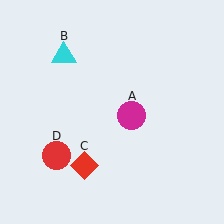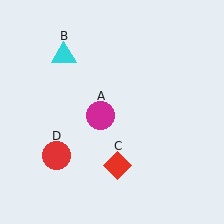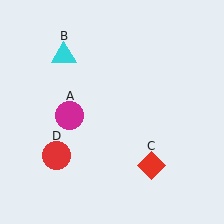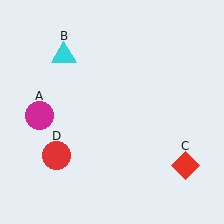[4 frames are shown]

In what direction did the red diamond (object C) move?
The red diamond (object C) moved right.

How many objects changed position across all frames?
2 objects changed position: magenta circle (object A), red diamond (object C).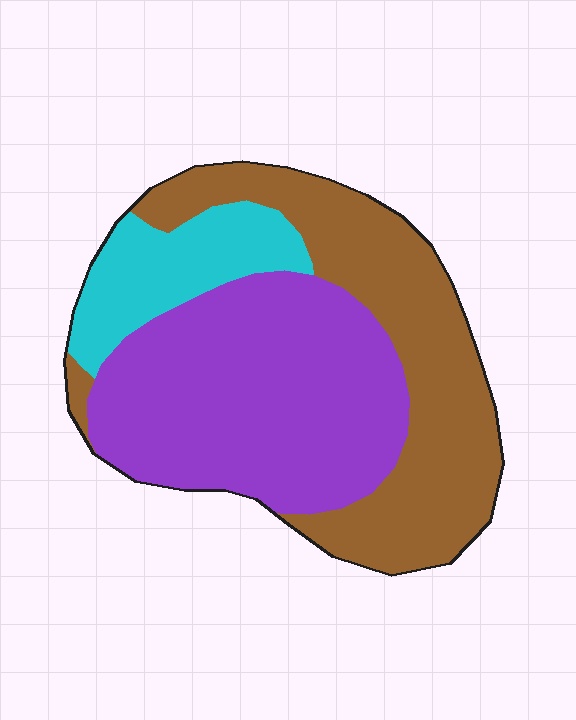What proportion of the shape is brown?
Brown takes up about two fifths (2/5) of the shape.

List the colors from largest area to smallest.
From largest to smallest: purple, brown, cyan.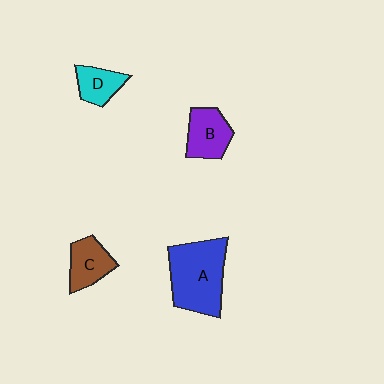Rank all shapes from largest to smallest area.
From largest to smallest: A (blue), B (purple), C (brown), D (cyan).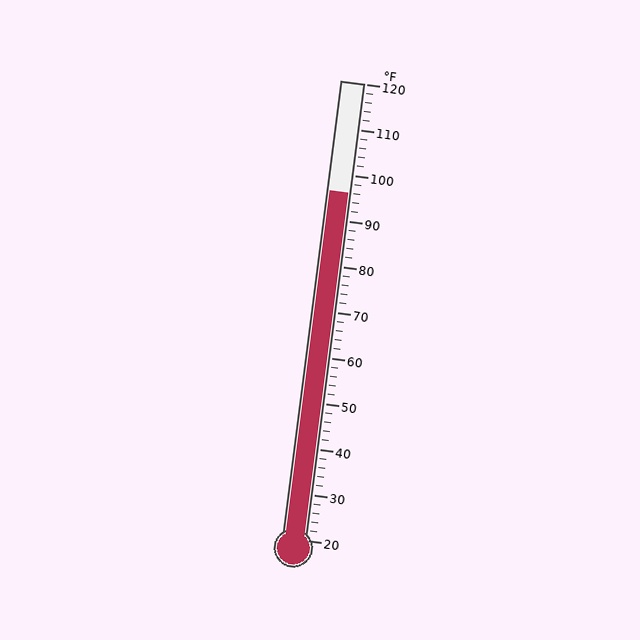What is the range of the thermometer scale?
The thermometer scale ranges from 20°F to 120°F.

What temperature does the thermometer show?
The thermometer shows approximately 96°F.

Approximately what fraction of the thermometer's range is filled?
The thermometer is filled to approximately 75% of its range.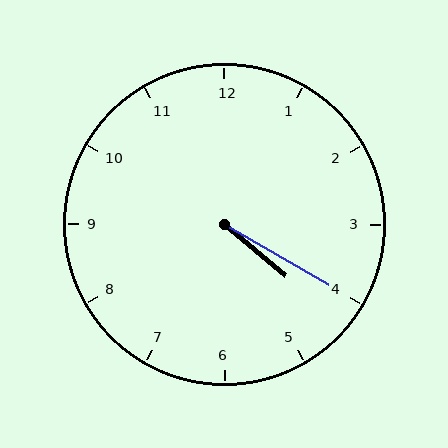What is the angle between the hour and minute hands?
Approximately 10 degrees.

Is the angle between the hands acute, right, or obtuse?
It is acute.